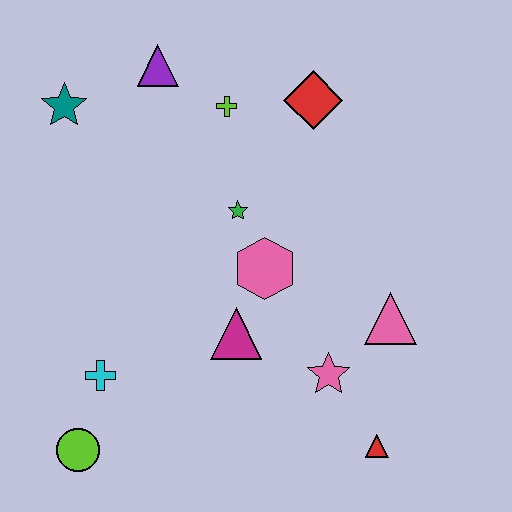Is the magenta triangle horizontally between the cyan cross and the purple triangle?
No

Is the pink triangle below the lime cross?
Yes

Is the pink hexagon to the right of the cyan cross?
Yes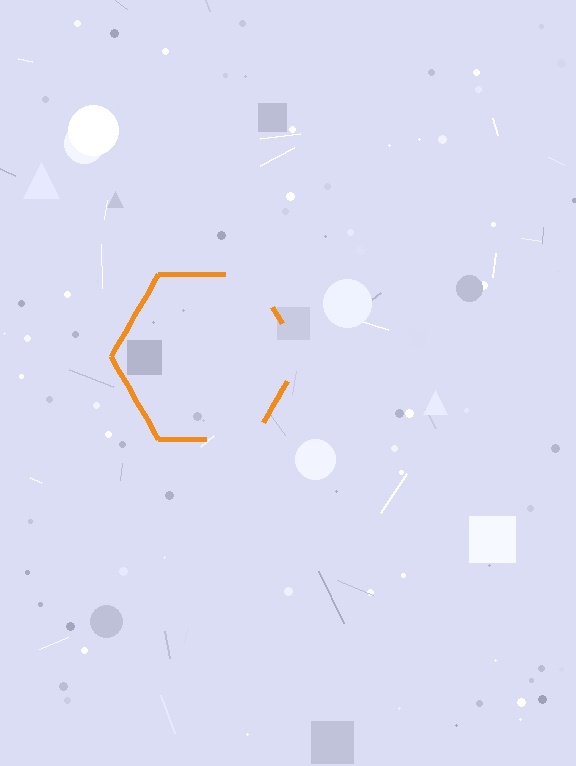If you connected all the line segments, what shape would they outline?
They would outline a hexagon.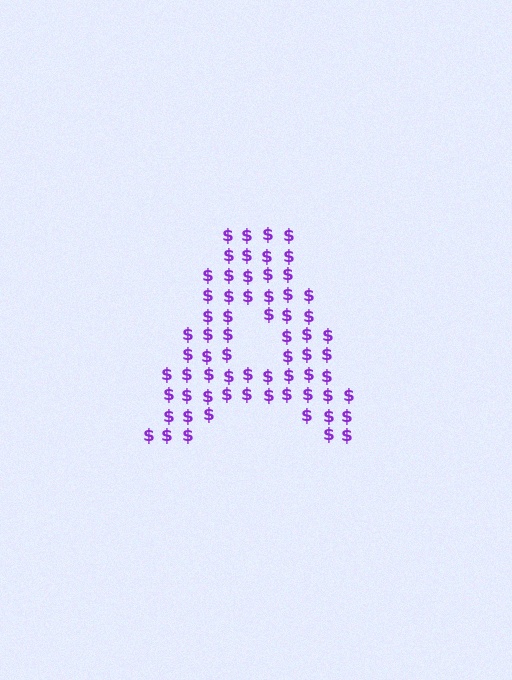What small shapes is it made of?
It is made of small dollar signs.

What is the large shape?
The large shape is the letter A.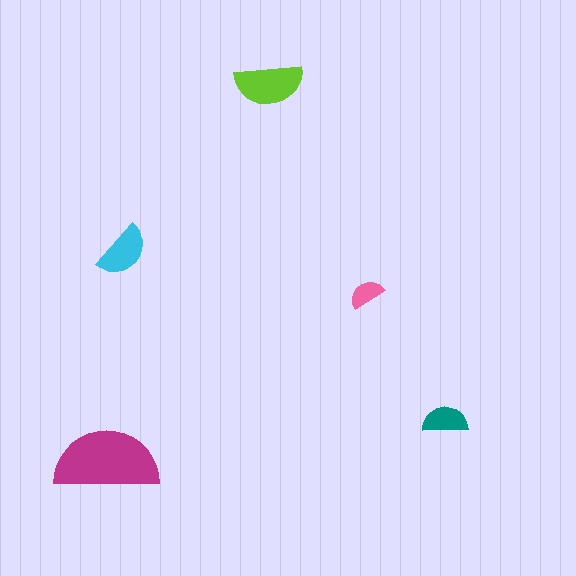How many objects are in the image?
There are 5 objects in the image.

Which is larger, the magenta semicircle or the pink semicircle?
The magenta one.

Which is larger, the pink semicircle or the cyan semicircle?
The cyan one.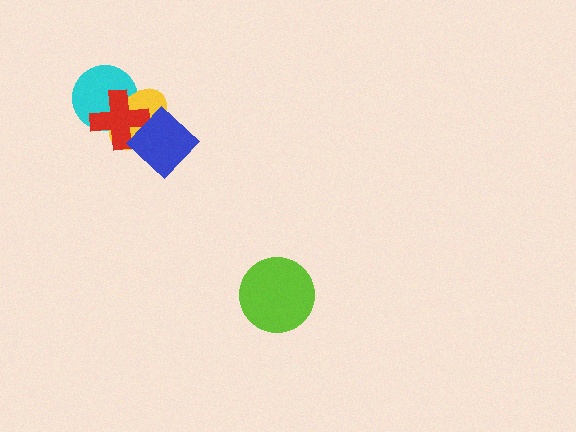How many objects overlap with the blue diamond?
2 objects overlap with the blue diamond.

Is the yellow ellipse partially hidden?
Yes, it is partially covered by another shape.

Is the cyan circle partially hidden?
Yes, it is partially covered by another shape.